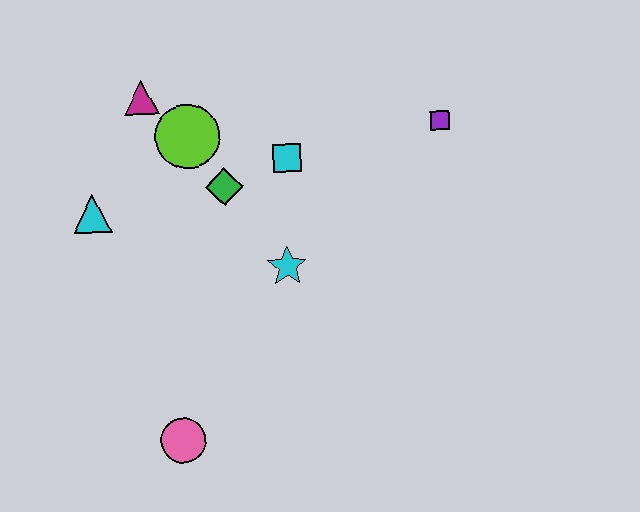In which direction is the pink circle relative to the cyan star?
The pink circle is below the cyan star.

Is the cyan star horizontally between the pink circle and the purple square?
Yes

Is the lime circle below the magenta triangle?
Yes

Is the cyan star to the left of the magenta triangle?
No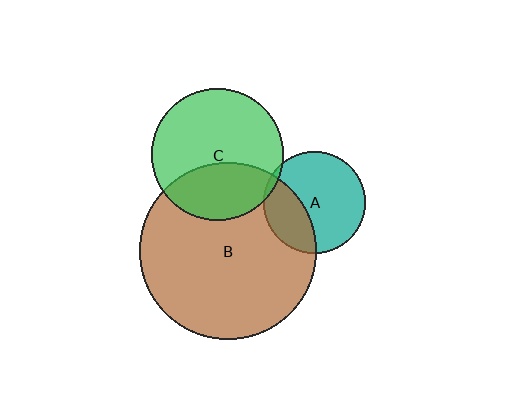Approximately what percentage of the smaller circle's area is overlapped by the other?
Approximately 5%.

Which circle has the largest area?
Circle B (brown).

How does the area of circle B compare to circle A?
Approximately 3.0 times.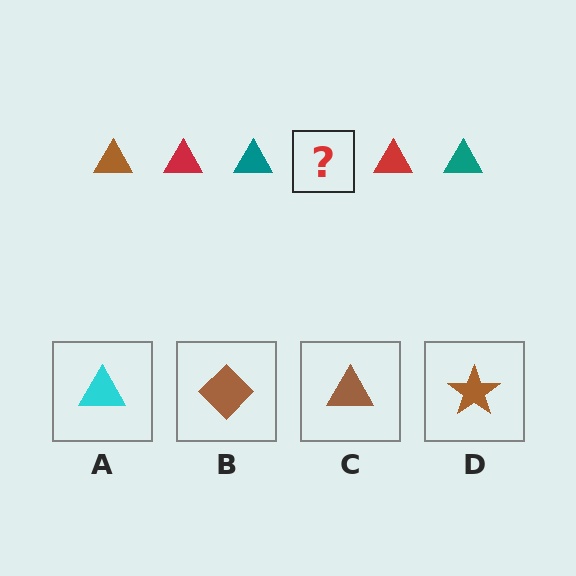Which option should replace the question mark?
Option C.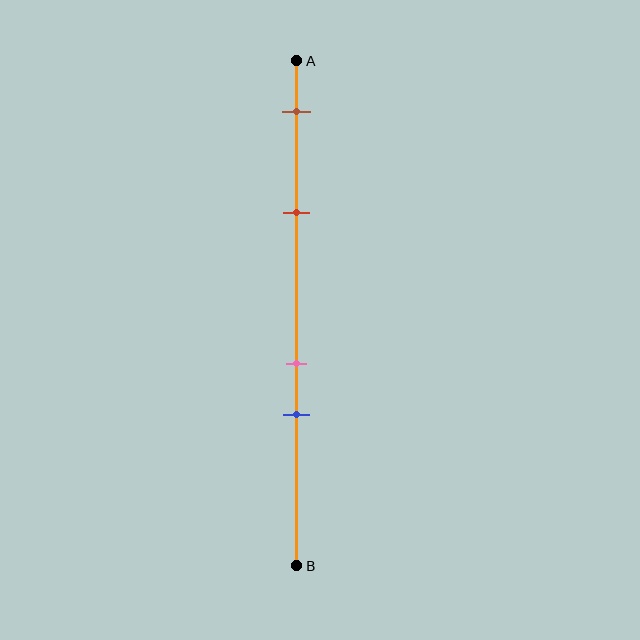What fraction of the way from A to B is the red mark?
The red mark is approximately 30% (0.3) of the way from A to B.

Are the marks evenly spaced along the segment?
No, the marks are not evenly spaced.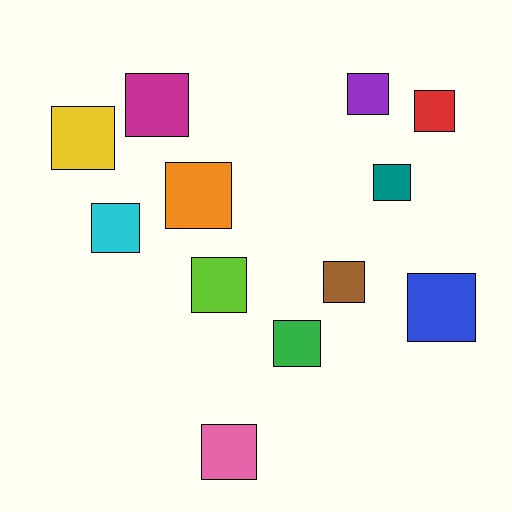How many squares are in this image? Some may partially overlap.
There are 12 squares.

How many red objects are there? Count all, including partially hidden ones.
There is 1 red object.